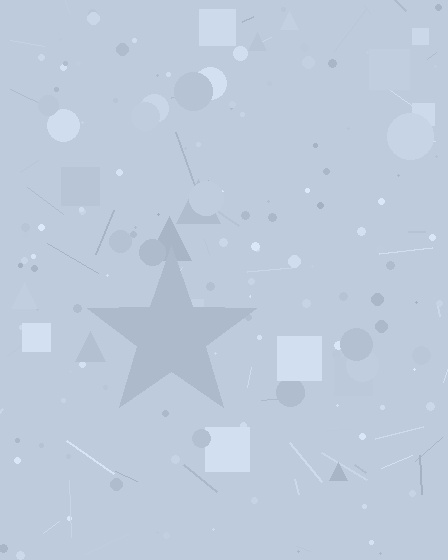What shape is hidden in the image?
A star is hidden in the image.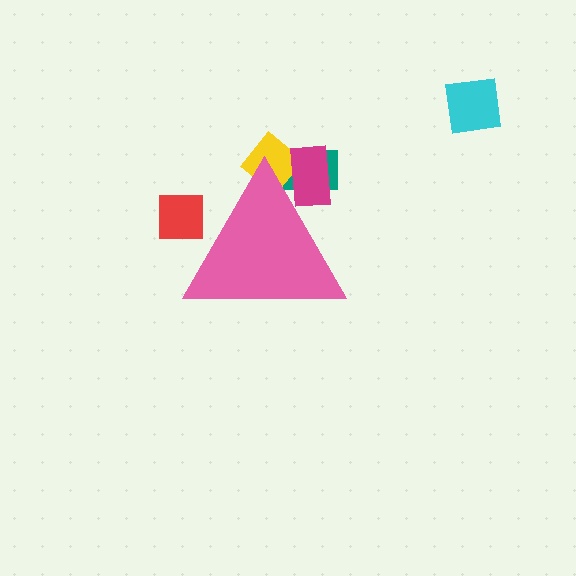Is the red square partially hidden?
Yes, the red square is partially hidden behind the pink triangle.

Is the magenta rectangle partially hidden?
Yes, the magenta rectangle is partially hidden behind the pink triangle.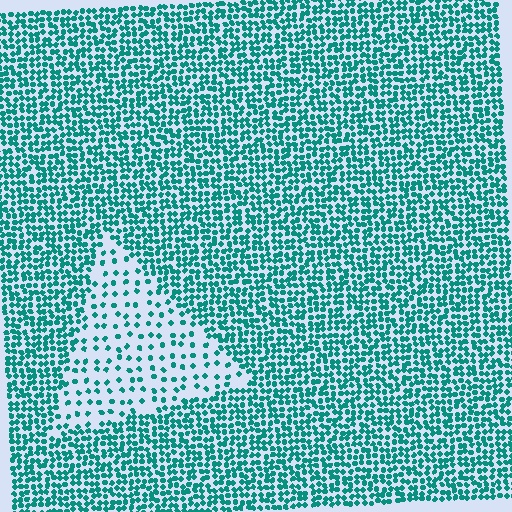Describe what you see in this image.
The image contains small teal elements arranged at two different densities. A triangle-shaped region is visible where the elements are less densely packed than the surrounding area.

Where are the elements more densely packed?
The elements are more densely packed outside the triangle boundary.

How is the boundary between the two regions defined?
The boundary is defined by a change in element density (approximately 2.8x ratio). All elements are the same color, size, and shape.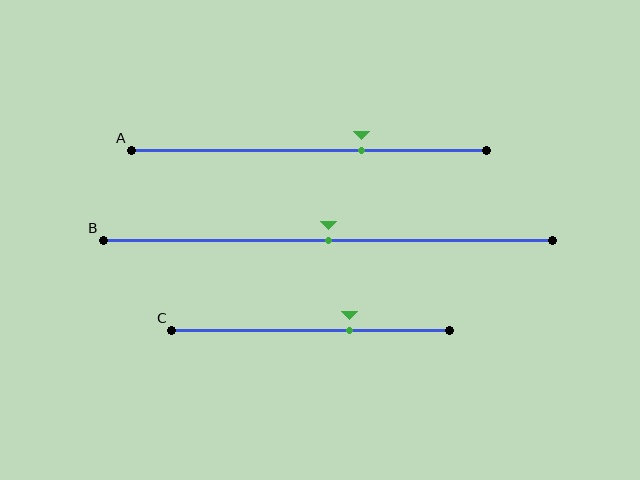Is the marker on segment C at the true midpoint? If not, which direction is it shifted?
No, the marker on segment C is shifted to the right by about 14% of the segment length.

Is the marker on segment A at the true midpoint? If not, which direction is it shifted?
No, the marker on segment A is shifted to the right by about 15% of the segment length.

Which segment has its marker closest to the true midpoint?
Segment B has its marker closest to the true midpoint.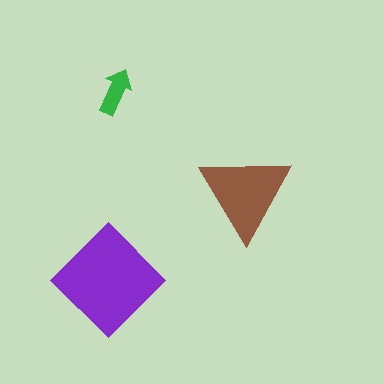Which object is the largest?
The purple diamond.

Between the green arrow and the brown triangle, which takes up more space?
The brown triangle.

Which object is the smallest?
The green arrow.